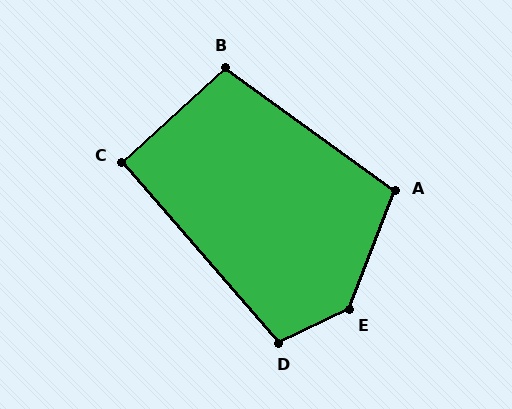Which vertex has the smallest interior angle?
C, at approximately 91 degrees.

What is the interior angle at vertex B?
Approximately 101 degrees (obtuse).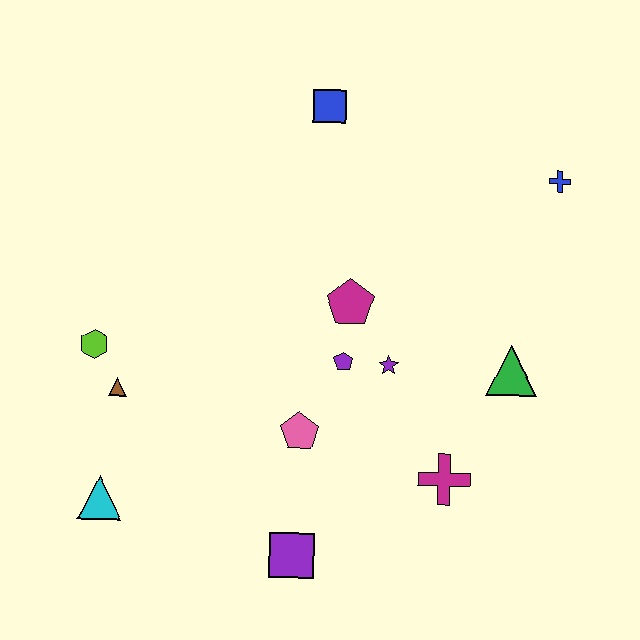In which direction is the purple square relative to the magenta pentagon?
The purple square is below the magenta pentagon.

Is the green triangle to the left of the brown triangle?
No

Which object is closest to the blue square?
The magenta pentagon is closest to the blue square.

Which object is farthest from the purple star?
The cyan triangle is farthest from the purple star.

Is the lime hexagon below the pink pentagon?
No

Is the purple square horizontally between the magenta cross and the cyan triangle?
Yes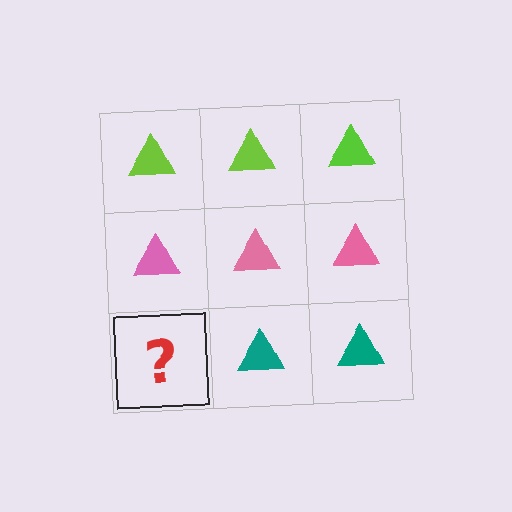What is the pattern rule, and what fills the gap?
The rule is that each row has a consistent color. The gap should be filled with a teal triangle.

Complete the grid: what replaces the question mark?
The question mark should be replaced with a teal triangle.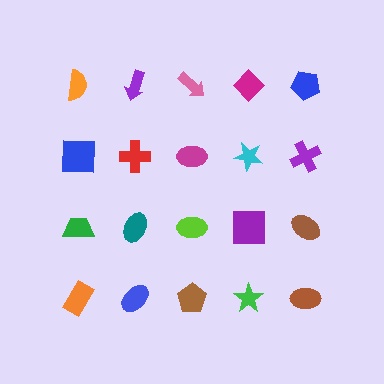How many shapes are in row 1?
5 shapes.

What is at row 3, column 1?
A green trapezoid.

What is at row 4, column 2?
A blue ellipse.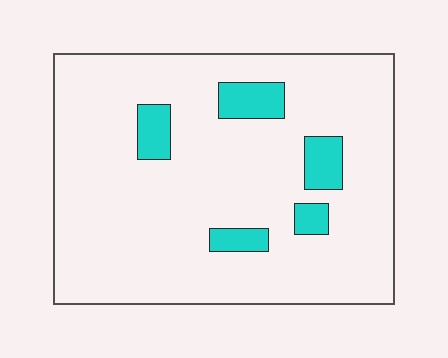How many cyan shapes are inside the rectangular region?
5.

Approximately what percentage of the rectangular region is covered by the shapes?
Approximately 10%.